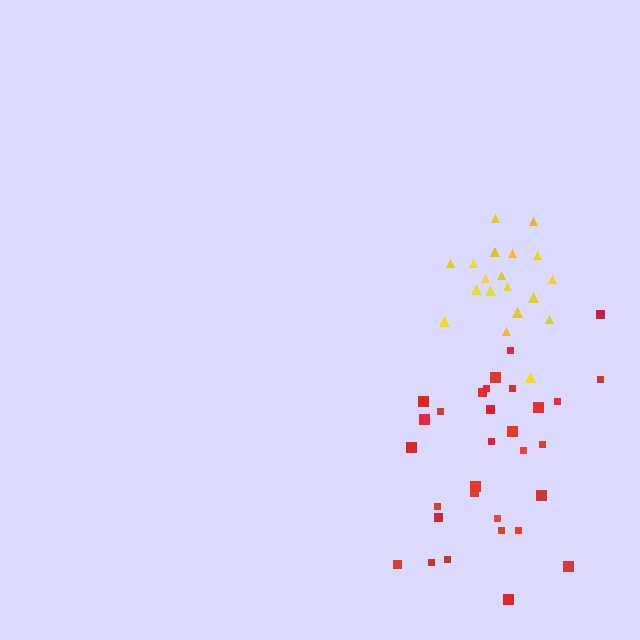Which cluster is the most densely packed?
Yellow.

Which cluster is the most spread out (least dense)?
Red.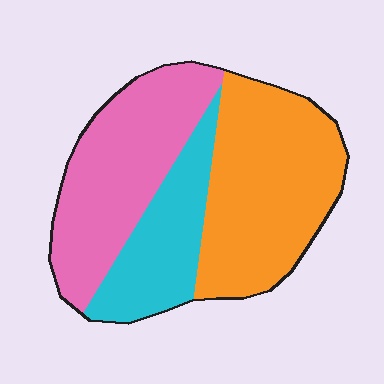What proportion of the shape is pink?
Pink covers about 35% of the shape.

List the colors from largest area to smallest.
From largest to smallest: orange, pink, cyan.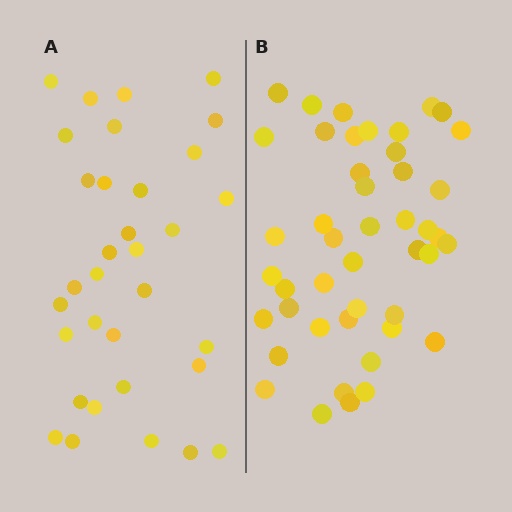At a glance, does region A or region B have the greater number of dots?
Region B (the right region) has more dots.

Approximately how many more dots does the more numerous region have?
Region B has roughly 12 or so more dots than region A.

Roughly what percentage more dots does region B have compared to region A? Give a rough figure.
About 35% more.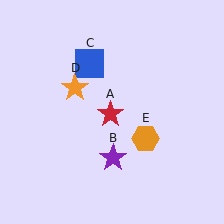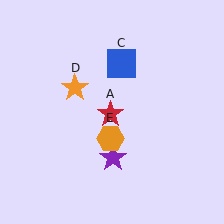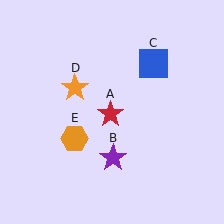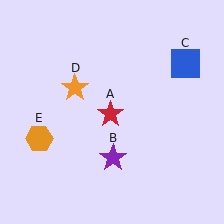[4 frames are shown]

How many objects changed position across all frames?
2 objects changed position: blue square (object C), orange hexagon (object E).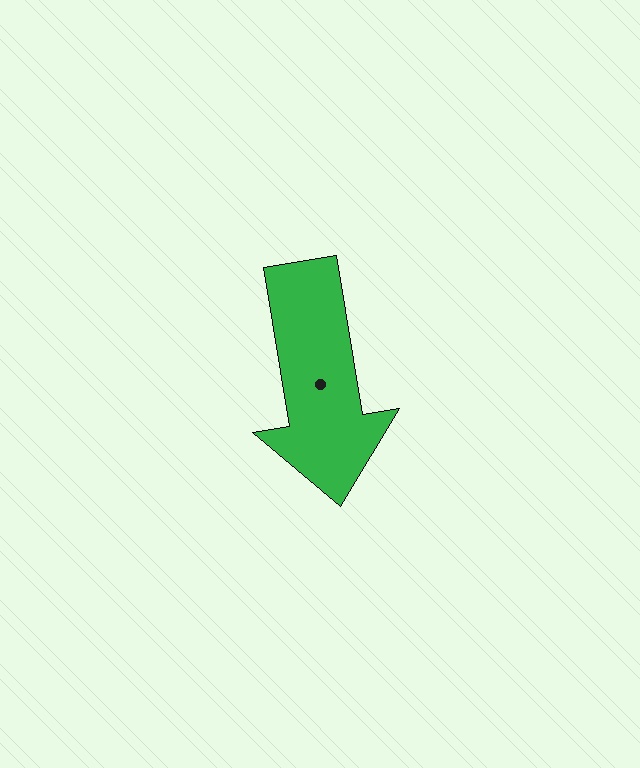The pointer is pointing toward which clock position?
Roughly 6 o'clock.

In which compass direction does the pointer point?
South.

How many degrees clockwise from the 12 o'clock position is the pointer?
Approximately 171 degrees.